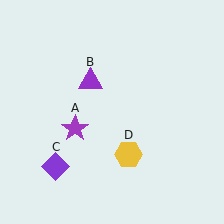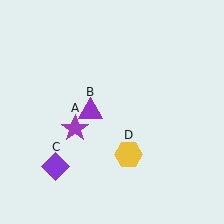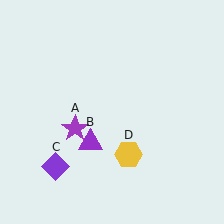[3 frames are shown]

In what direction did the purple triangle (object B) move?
The purple triangle (object B) moved down.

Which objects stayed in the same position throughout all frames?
Purple star (object A) and purple diamond (object C) and yellow hexagon (object D) remained stationary.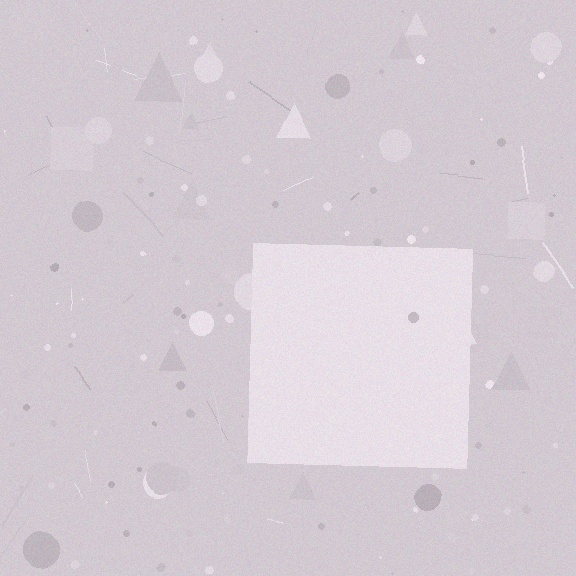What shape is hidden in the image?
A square is hidden in the image.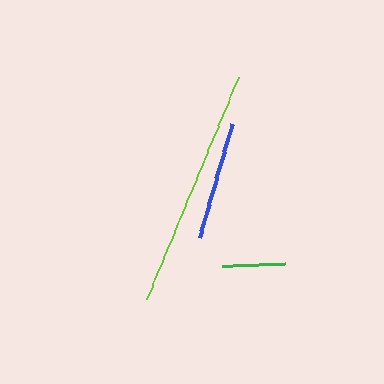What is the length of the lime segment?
The lime segment is approximately 240 pixels long.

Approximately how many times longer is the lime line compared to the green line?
The lime line is approximately 3.8 times the length of the green line.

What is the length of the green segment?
The green segment is approximately 63 pixels long.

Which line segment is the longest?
The lime line is the longest at approximately 240 pixels.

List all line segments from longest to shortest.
From longest to shortest: lime, blue, green.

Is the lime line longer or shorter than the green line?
The lime line is longer than the green line.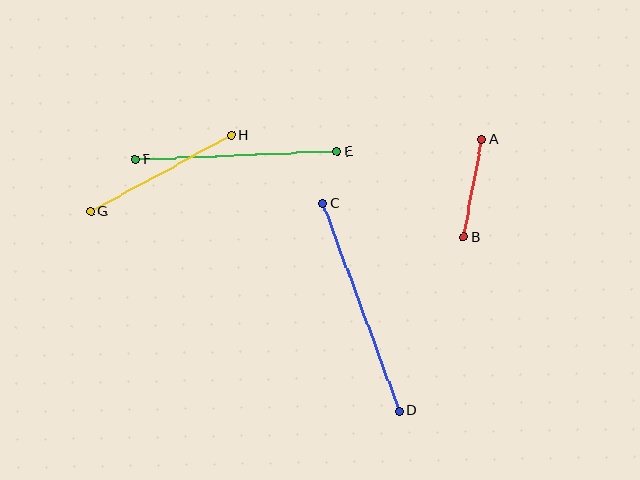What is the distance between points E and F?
The distance is approximately 202 pixels.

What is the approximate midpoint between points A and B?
The midpoint is at approximately (473, 188) pixels.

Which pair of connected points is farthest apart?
Points C and D are farthest apart.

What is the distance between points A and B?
The distance is approximately 100 pixels.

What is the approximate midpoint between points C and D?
The midpoint is at approximately (361, 307) pixels.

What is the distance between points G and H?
The distance is approximately 160 pixels.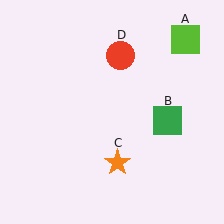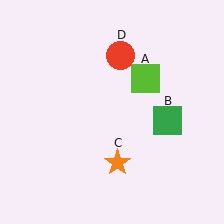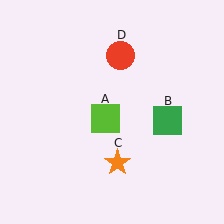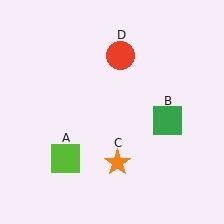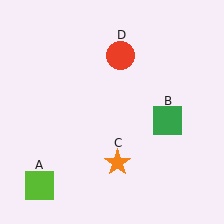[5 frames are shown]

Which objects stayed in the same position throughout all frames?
Green square (object B) and orange star (object C) and red circle (object D) remained stationary.